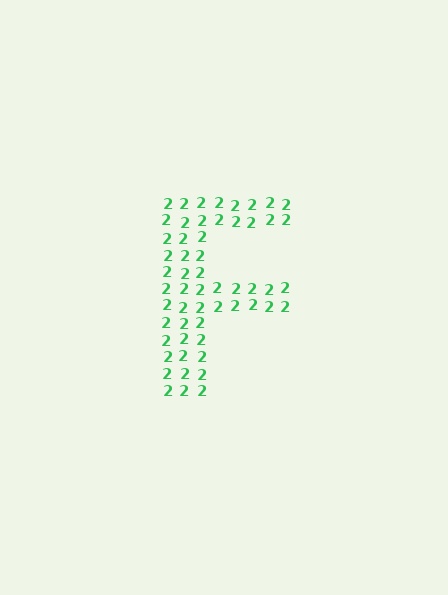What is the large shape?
The large shape is the letter F.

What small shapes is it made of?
It is made of small digit 2's.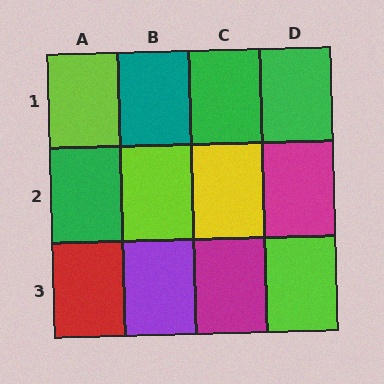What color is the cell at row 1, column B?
Teal.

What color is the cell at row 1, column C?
Green.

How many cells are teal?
1 cell is teal.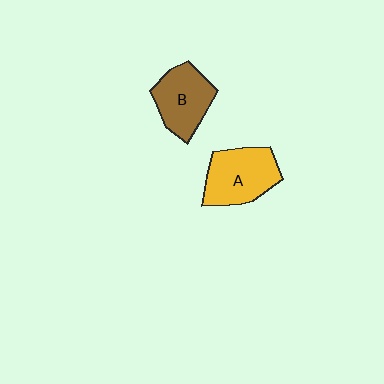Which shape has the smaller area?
Shape B (brown).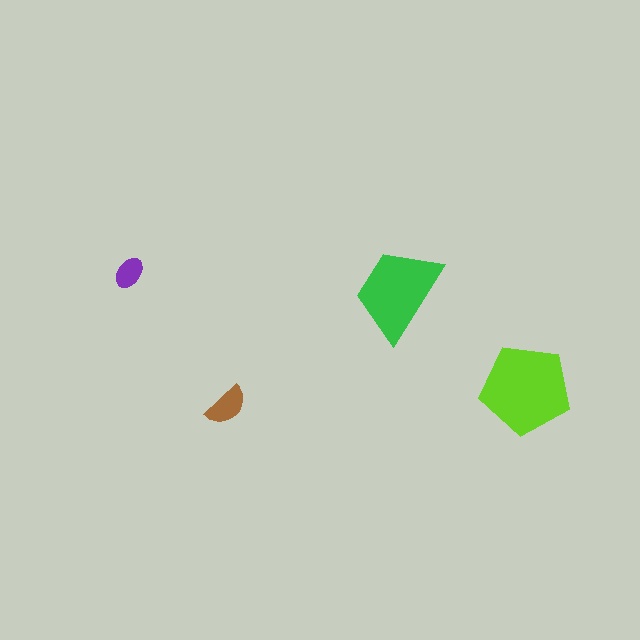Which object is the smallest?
The purple ellipse.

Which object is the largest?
The lime pentagon.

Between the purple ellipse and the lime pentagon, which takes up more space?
The lime pentagon.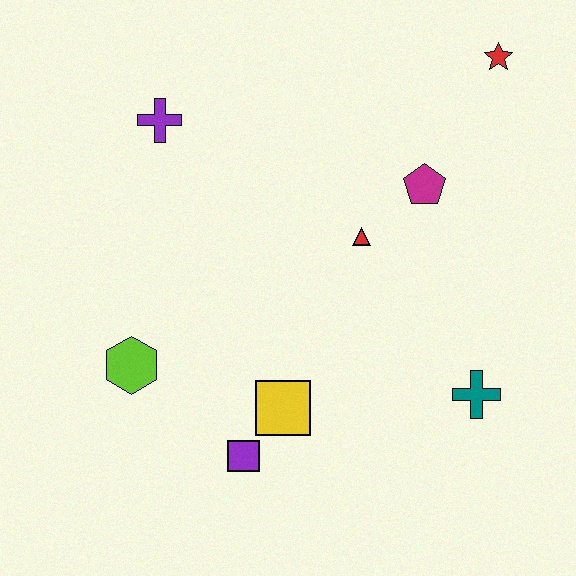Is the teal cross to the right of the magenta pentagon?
Yes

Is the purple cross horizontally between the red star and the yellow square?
No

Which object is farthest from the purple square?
The red star is farthest from the purple square.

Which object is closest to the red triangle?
The magenta pentagon is closest to the red triangle.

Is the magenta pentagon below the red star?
Yes